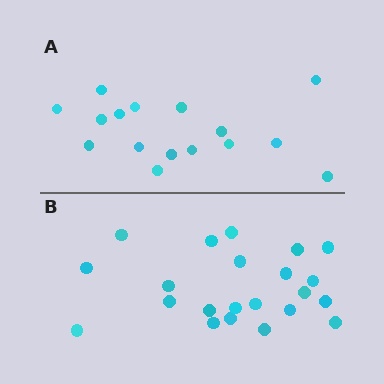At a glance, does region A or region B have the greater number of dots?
Region B (the bottom region) has more dots.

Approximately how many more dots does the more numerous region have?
Region B has about 6 more dots than region A.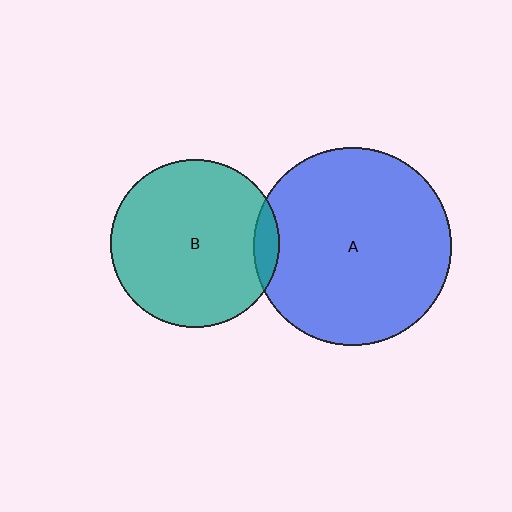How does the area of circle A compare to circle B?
Approximately 1.4 times.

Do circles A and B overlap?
Yes.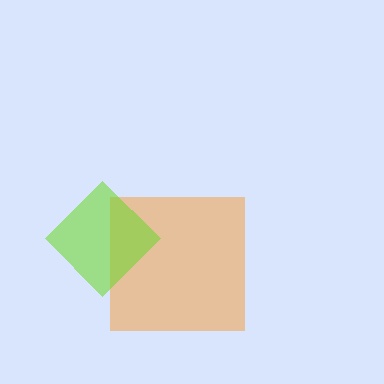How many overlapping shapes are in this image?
There are 2 overlapping shapes in the image.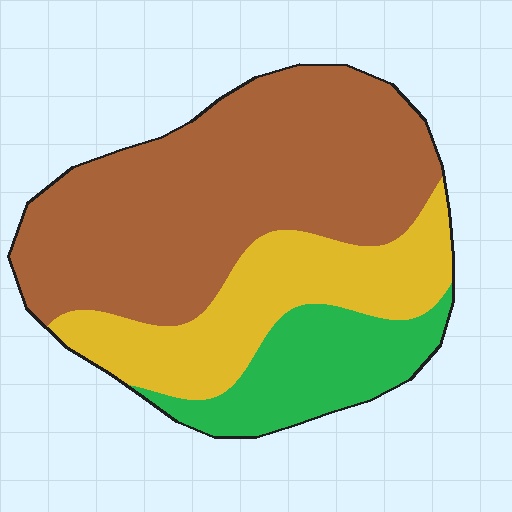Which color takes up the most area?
Brown, at roughly 55%.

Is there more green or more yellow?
Yellow.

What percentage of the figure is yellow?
Yellow takes up about one quarter (1/4) of the figure.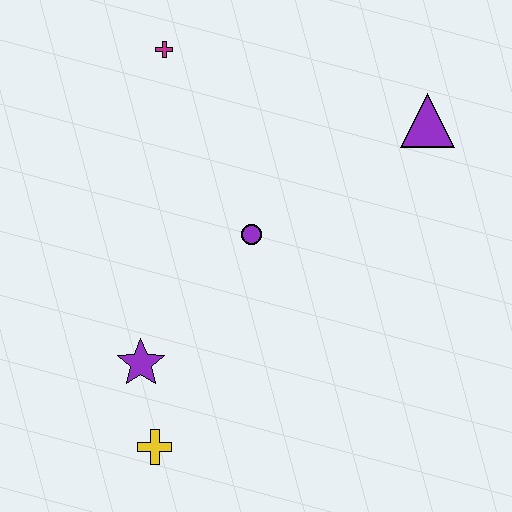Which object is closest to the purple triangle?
The purple circle is closest to the purple triangle.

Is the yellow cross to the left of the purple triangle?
Yes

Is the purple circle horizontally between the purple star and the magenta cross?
No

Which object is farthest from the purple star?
The purple triangle is farthest from the purple star.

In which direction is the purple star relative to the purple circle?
The purple star is below the purple circle.